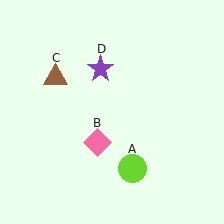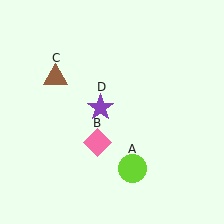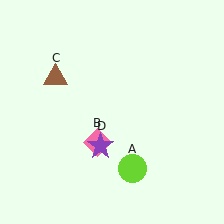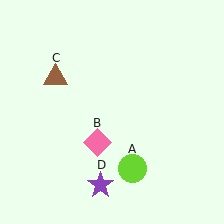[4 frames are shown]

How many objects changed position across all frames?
1 object changed position: purple star (object D).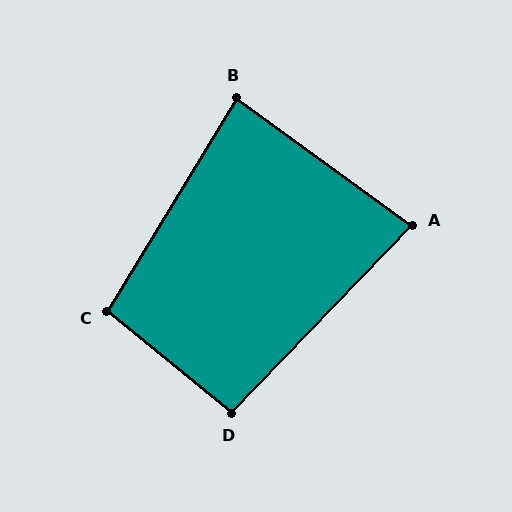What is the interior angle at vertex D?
Approximately 95 degrees (approximately right).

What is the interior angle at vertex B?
Approximately 85 degrees (approximately right).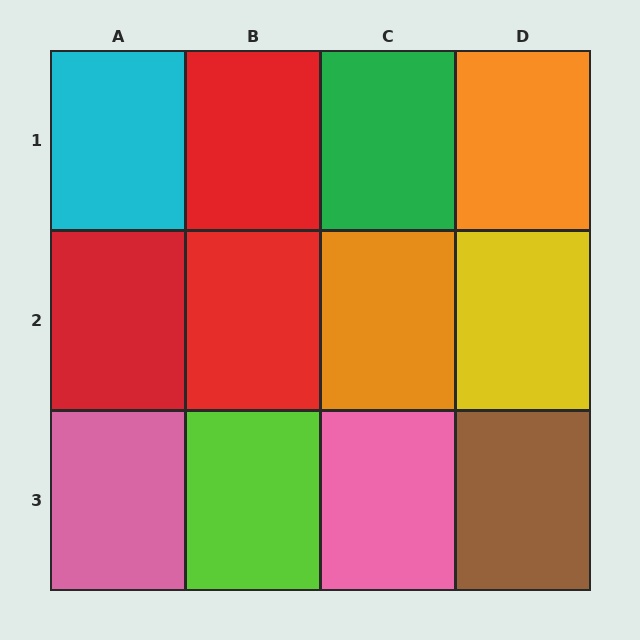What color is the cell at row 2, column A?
Red.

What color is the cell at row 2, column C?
Orange.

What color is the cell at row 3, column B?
Lime.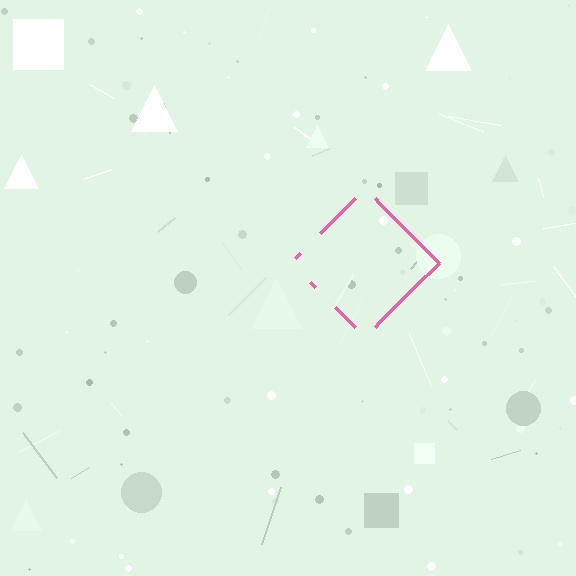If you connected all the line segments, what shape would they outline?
They would outline a diamond.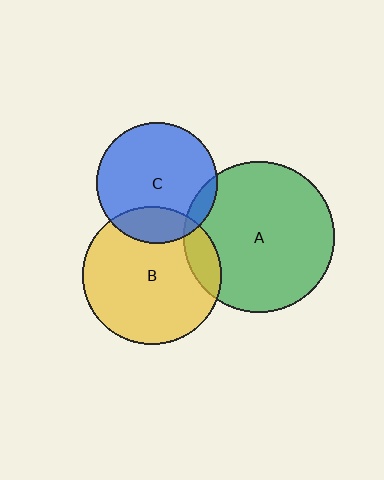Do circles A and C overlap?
Yes.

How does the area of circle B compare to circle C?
Approximately 1.3 times.